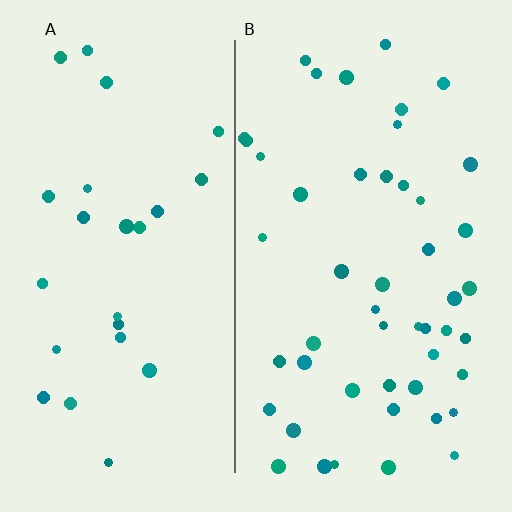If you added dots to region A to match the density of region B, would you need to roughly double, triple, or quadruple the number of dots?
Approximately double.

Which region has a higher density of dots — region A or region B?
B (the right).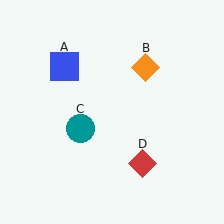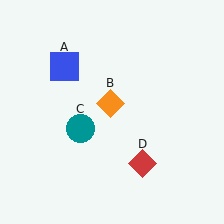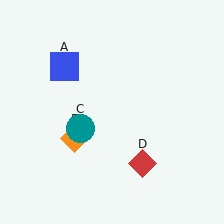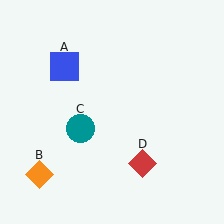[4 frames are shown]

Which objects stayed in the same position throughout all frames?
Blue square (object A) and teal circle (object C) and red diamond (object D) remained stationary.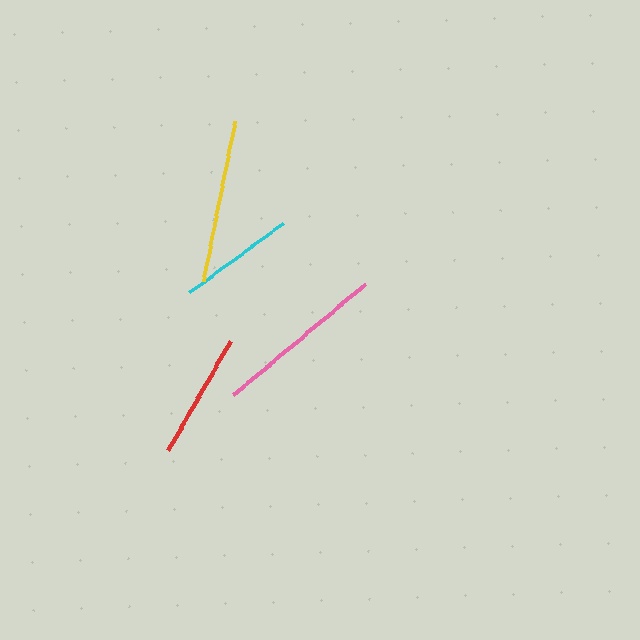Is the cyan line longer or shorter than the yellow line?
The yellow line is longer than the cyan line.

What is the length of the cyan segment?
The cyan segment is approximately 117 pixels long.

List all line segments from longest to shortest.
From longest to shortest: pink, yellow, red, cyan.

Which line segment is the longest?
The pink line is the longest at approximately 172 pixels.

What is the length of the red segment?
The red segment is approximately 126 pixels long.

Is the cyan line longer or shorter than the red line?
The red line is longer than the cyan line.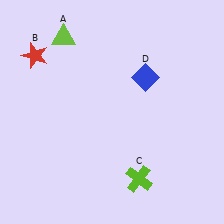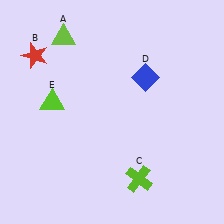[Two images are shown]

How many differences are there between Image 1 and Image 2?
There is 1 difference between the two images.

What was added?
A lime triangle (E) was added in Image 2.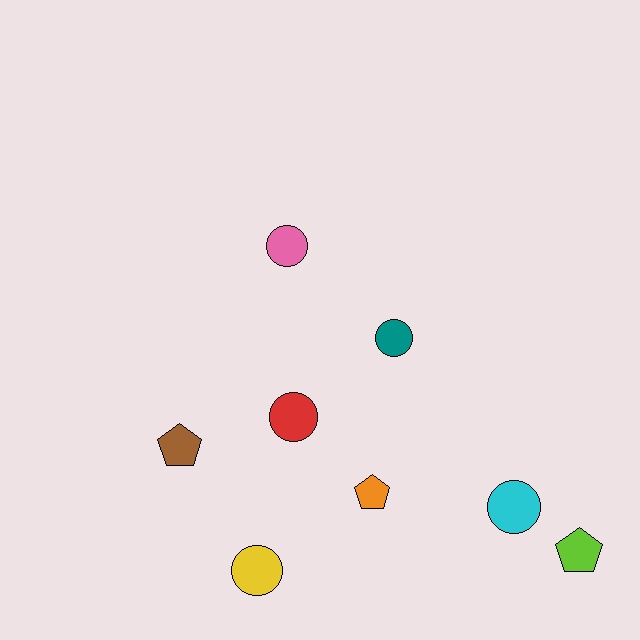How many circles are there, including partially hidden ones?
There are 5 circles.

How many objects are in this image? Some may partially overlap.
There are 8 objects.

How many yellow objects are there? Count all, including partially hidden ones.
There is 1 yellow object.